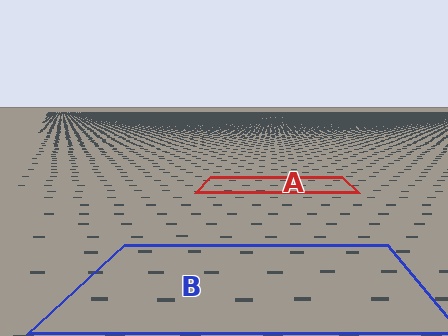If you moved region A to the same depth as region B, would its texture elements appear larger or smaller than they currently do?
They would appear larger. At a closer depth, the same texture elements are projected at a bigger on-screen size.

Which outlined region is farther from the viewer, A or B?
Region A is farther from the viewer — the texture elements inside it appear smaller and more densely packed.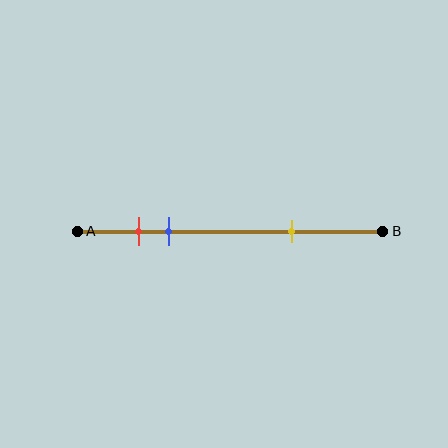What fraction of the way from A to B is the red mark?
The red mark is approximately 20% (0.2) of the way from A to B.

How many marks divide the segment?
There are 3 marks dividing the segment.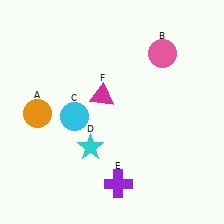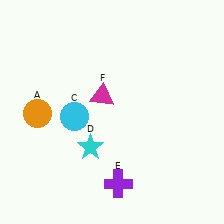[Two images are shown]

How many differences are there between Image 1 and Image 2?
There is 1 difference between the two images.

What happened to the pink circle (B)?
The pink circle (B) was removed in Image 2. It was in the top-right area of Image 1.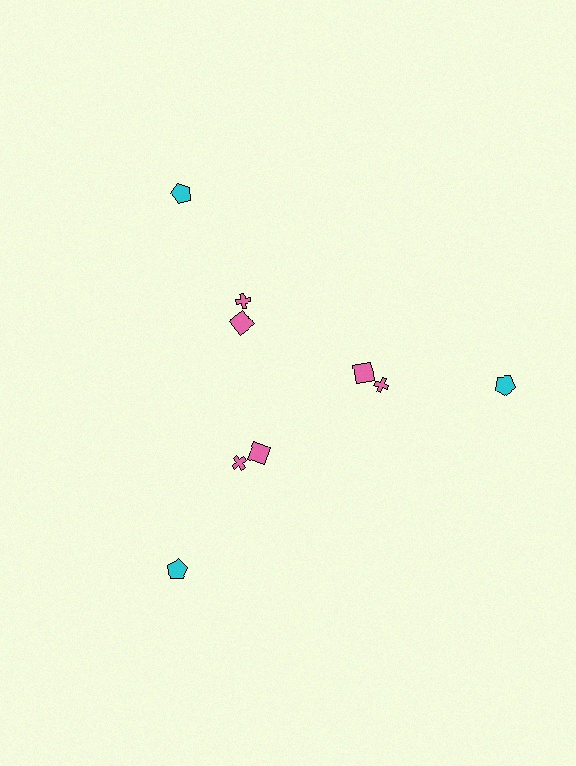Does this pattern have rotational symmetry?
Yes, this pattern has 3-fold rotational symmetry. It looks the same after rotating 120 degrees around the center.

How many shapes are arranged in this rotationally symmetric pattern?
There are 9 shapes, arranged in 3 groups of 3.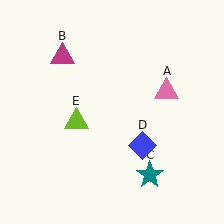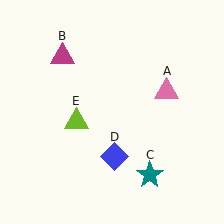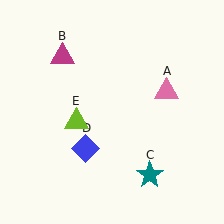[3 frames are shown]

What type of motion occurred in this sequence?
The blue diamond (object D) rotated clockwise around the center of the scene.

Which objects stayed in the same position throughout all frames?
Pink triangle (object A) and magenta triangle (object B) and teal star (object C) and lime triangle (object E) remained stationary.